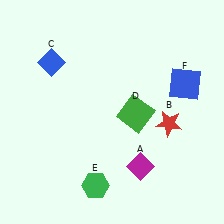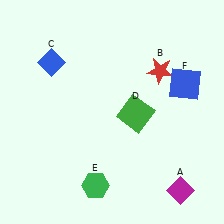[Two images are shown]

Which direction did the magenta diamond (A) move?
The magenta diamond (A) moved right.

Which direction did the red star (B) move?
The red star (B) moved up.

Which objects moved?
The objects that moved are: the magenta diamond (A), the red star (B).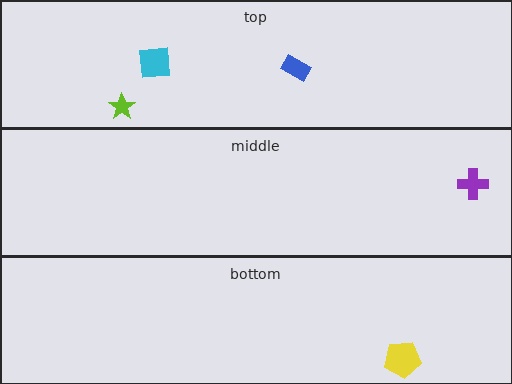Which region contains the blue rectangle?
The top region.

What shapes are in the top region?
The cyan square, the lime star, the blue rectangle.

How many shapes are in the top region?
3.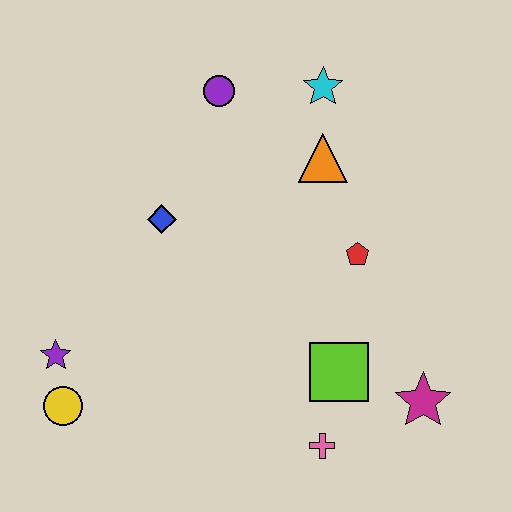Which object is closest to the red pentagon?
The orange triangle is closest to the red pentagon.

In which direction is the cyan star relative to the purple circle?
The cyan star is to the right of the purple circle.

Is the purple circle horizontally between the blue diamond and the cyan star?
Yes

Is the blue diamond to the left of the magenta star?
Yes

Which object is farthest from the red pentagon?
The yellow circle is farthest from the red pentagon.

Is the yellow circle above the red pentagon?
No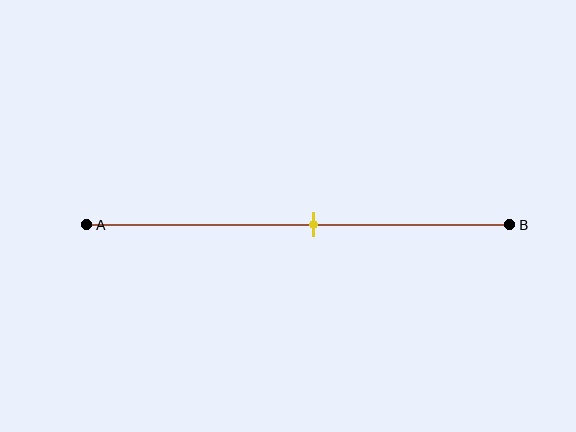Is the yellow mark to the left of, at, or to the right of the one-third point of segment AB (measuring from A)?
The yellow mark is to the right of the one-third point of segment AB.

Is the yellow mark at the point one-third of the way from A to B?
No, the mark is at about 55% from A, not at the 33% one-third point.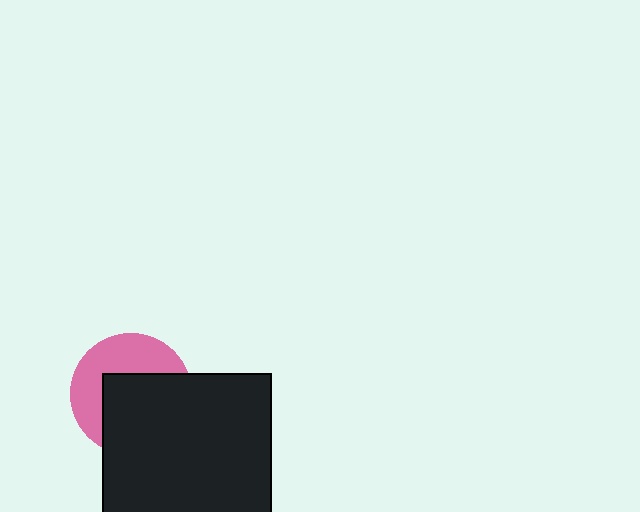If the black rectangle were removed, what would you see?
You would see the complete pink circle.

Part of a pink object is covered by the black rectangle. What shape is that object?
It is a circle.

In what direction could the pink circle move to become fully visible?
The pink circle could move toward the upper-left. That would shift it out from behind the black rectangle entirely.